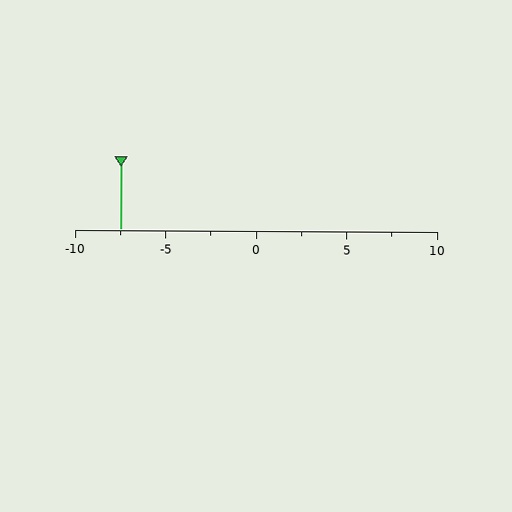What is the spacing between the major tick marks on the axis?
The major ticks are spaced 5 apart.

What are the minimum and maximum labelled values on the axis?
The axis runs from -10 to 10.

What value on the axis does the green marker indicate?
The marker indicates approximately -7.5.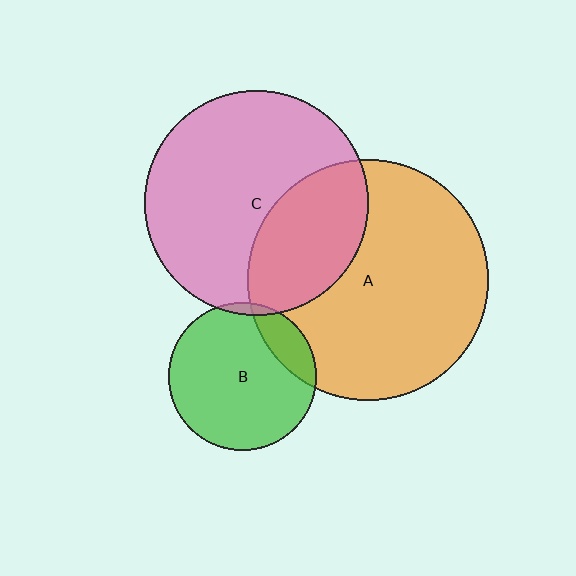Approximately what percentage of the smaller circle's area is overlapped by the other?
Approximately 5%.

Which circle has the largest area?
Circle A (orange).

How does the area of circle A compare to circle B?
Approximately 2.7 times.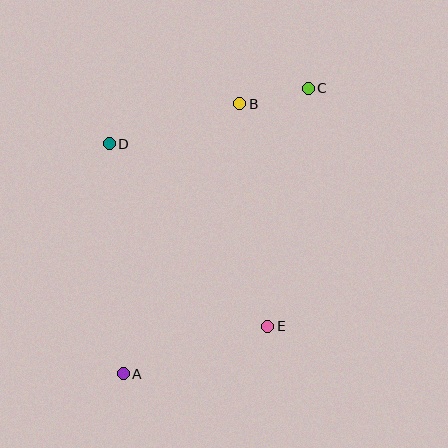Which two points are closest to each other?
Points B and C are closest to each other.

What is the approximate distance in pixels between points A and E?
The distance between A and E is approximately 152 pixels.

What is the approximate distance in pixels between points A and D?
The distance between A and D is approximately 230 pixels.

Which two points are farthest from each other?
Points A and C are farthest from each other.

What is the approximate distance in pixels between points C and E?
The distance between C and E is approximately 241 pixels.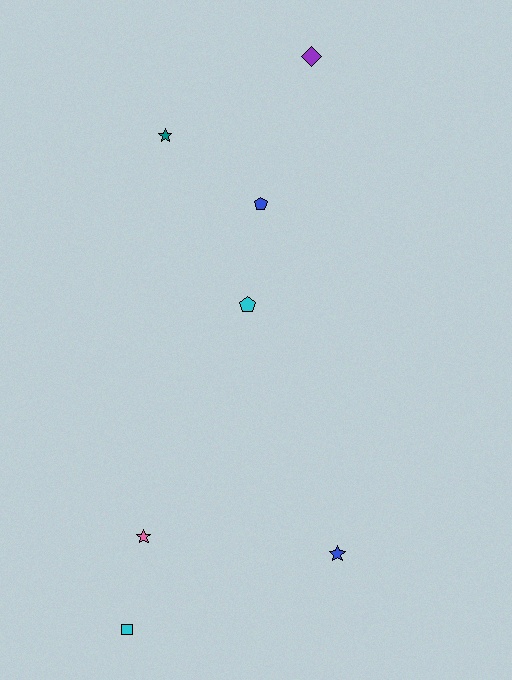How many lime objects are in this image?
There are no lime objects.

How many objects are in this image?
There are 7 objects.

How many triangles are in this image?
There are no triangles.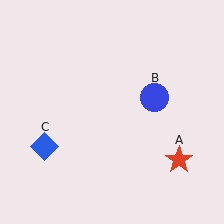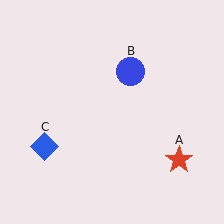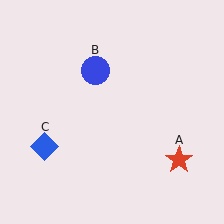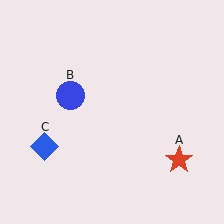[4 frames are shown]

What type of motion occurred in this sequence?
The blue circle (object B) rotated counterclockwise around the center of the scene.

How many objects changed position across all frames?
1 object changed position: blue circle (object B).